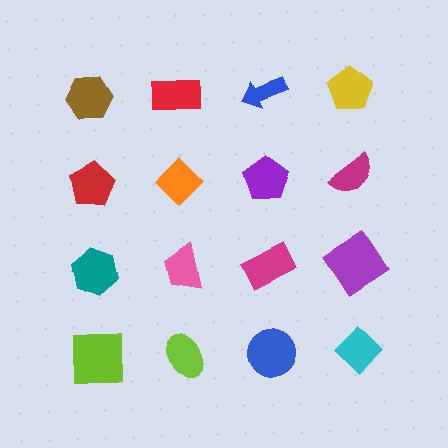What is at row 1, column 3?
A blue arrow.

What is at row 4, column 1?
A lime square.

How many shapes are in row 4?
4 shapes.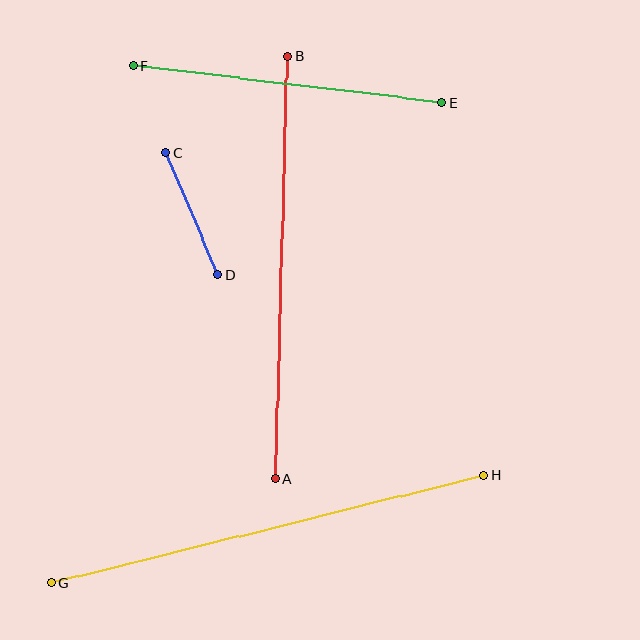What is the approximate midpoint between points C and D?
The midpoint is at approximately (192, 214) pixels.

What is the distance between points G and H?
The distance is approximately 446 pixels.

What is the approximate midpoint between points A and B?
The midpoint is at approximately (281, 267) pixels.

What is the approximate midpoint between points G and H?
The midpoint is at approximately (268, 529) pixels.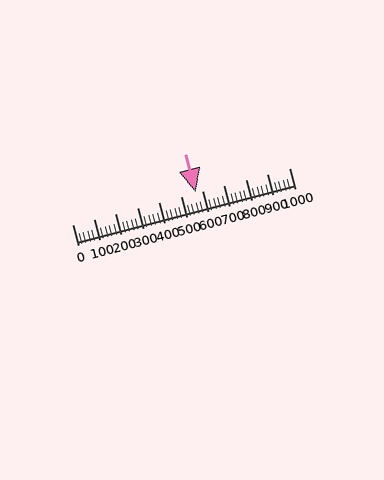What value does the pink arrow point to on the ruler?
The pink arrow points to approximately 568.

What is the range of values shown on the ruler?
The ruler shows values from 0 to 1000.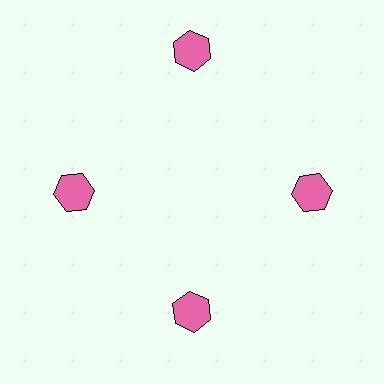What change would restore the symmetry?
The symmetry would be restored by moving it inward, back onto the ring so that all 4 hexagons sit at equal angles and equal distance from the center.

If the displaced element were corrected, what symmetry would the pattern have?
It would have 4-fold rotational symmetry — the pattern would map onto itself every 90 degrees.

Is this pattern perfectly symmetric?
No. The 4 pink hexagons are arranged in a ring, but one element near the 12 o'clock position is pushed outward from the center, breaking the 4-fold rotational symmetry.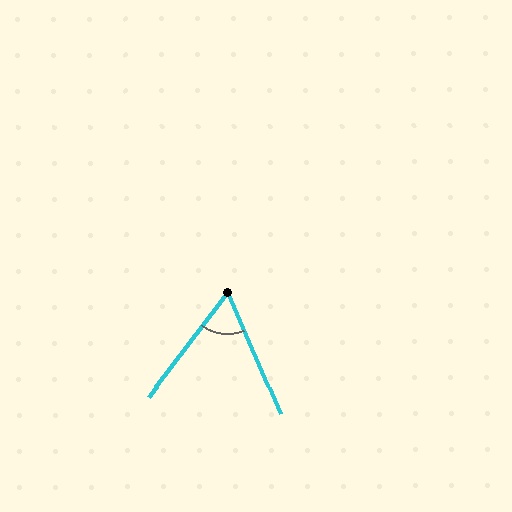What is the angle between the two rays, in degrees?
Approximately 60 degrees.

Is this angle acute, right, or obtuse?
It is acute.